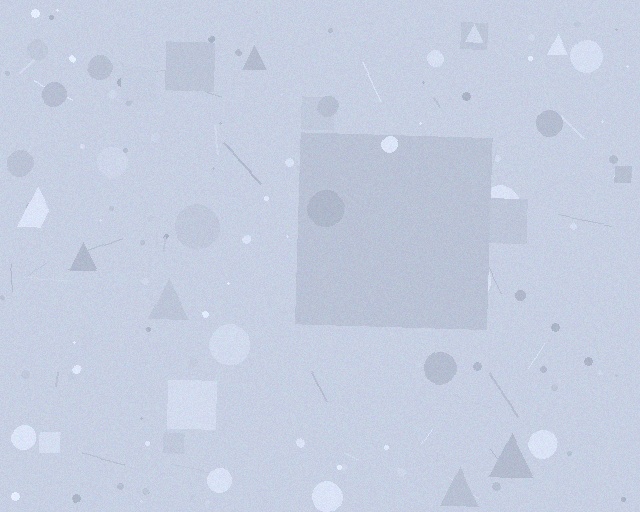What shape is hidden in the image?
A square is hidden in the image.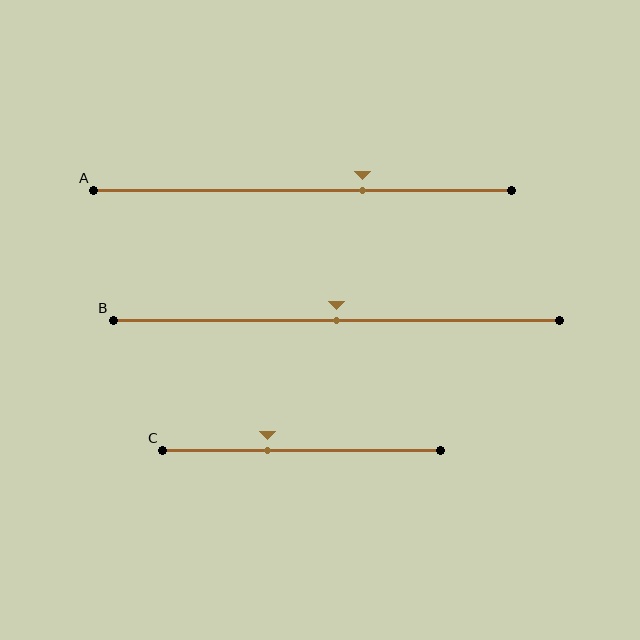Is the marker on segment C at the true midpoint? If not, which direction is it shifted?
No, the marker on segment C is shifted to the left by about 12% of the segment length.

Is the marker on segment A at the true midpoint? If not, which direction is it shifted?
No, the marker on segment A is shifted to the right by about 14% of the segment length.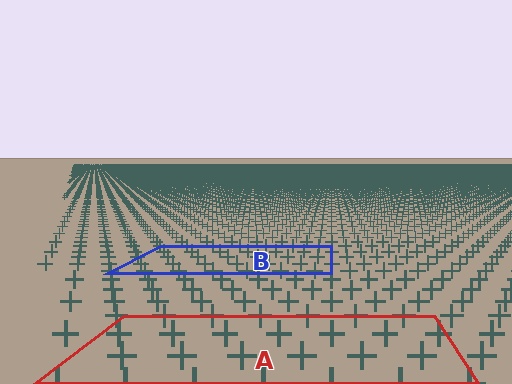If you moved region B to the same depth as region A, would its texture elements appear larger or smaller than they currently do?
They would appear larger. At a closer depth, the same texture elements are projected at a bigger on-screen size.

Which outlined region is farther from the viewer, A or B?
Region B is farther from the viewer — the texture elements inside it appear smaller and more densely packed.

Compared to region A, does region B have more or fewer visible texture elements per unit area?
Region B has more texture elements per unit area — they are packed more densely because it is farther away.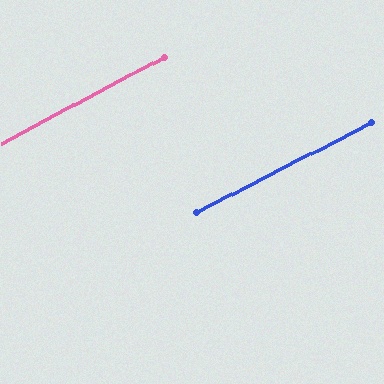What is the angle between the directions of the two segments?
Approximately 1 degree.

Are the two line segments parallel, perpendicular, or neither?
Parallel — their directions differ by only 0.8°.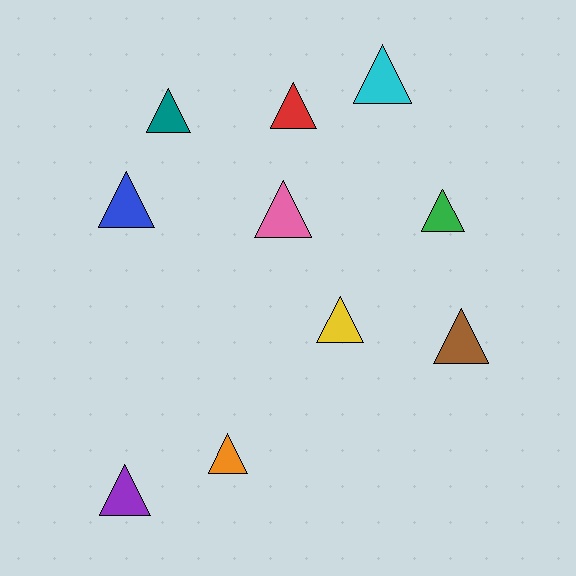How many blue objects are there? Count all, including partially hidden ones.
There is 1 blue object.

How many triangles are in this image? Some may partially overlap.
There are 10 triangles.